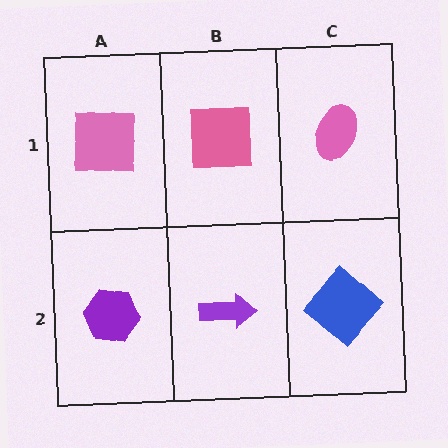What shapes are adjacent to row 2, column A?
A pink square (row 1, column A), a purple arrow (row 2, column B).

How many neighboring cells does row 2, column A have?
2.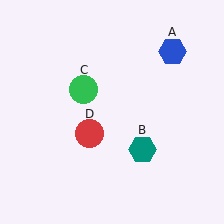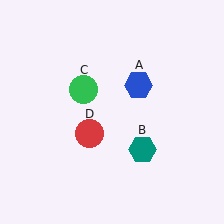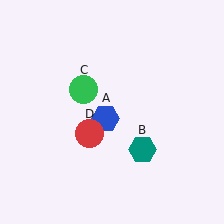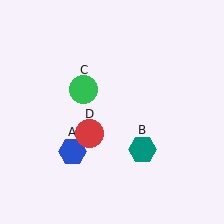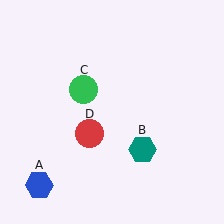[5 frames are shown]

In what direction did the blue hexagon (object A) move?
The blue hexagon (object A) moved down and to the left.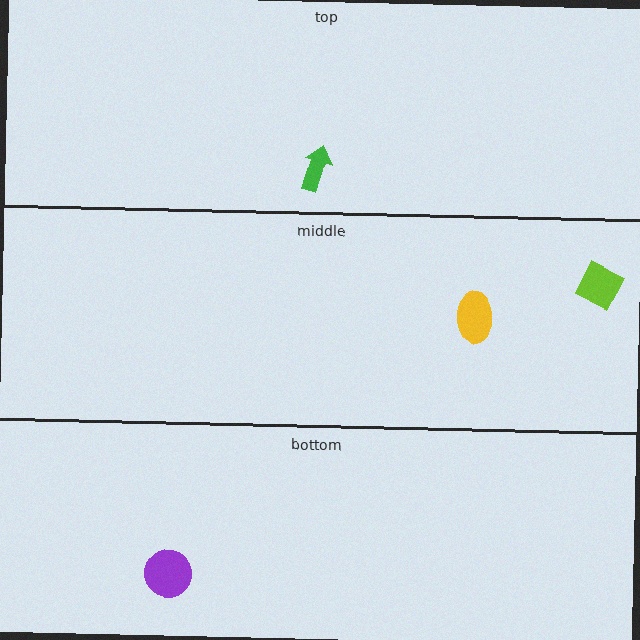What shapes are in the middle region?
The lime diamond, the yellow ellipse.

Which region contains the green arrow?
The top region.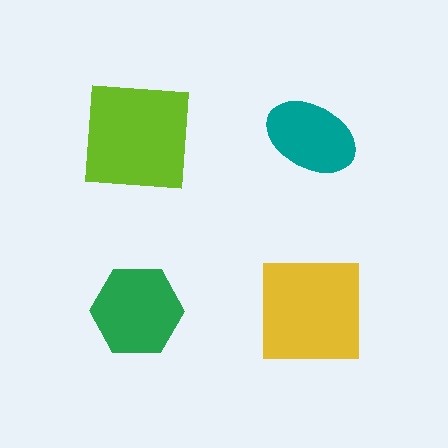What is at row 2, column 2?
A yellow square.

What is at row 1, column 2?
A teal ellipse.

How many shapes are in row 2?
2 shapes.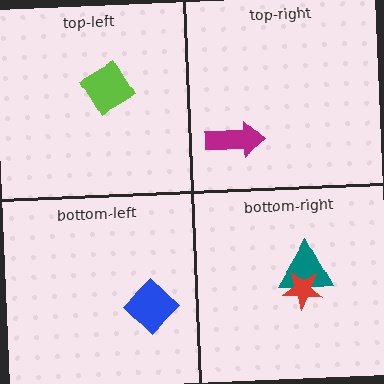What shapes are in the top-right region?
The magenta arrow.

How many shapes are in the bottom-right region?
2.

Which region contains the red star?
The bottom-right region.